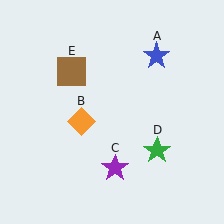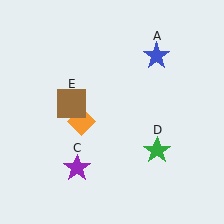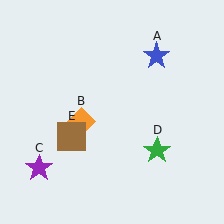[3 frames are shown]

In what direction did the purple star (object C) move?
The purple star (object C) moved left.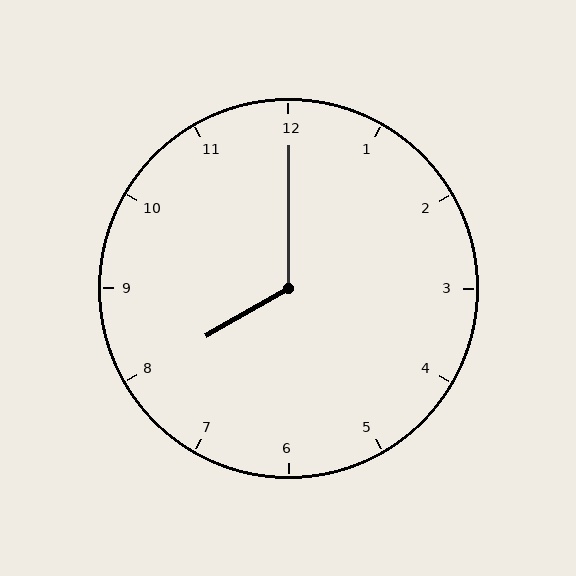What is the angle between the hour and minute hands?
Approximately 120 degrees.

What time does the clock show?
8:00.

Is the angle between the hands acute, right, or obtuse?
It is obtuse.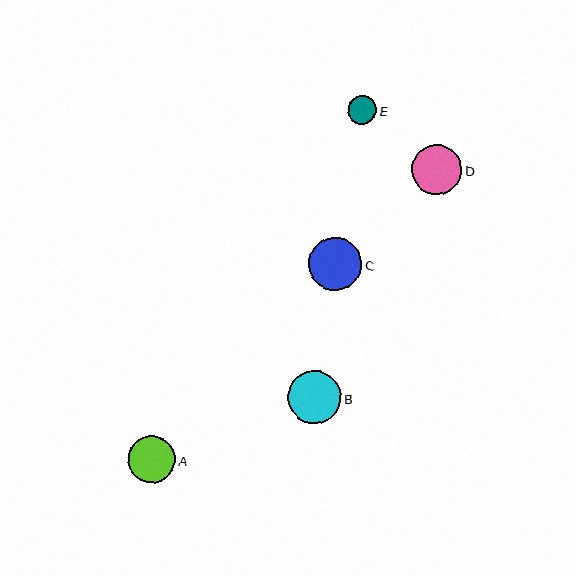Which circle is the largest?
Circle C is the largest with a size of approximately 53 pixels.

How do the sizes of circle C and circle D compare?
Circle C and circle D are approximately the same size.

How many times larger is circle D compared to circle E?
Circle D is approximately 1.8 times the size of circle E.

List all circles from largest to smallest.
From largest to smallest: C, B, D, A, E.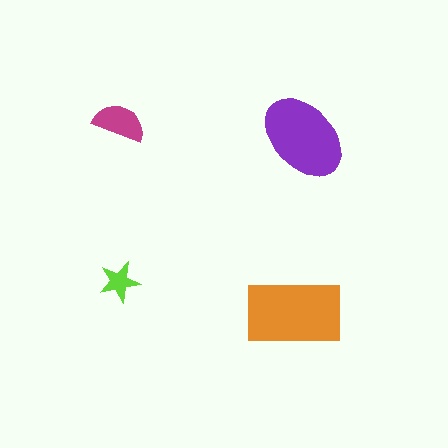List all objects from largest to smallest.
The orange rectangle, the purple ellipse, the magenta semicircle, the lime star.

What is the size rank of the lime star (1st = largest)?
4th.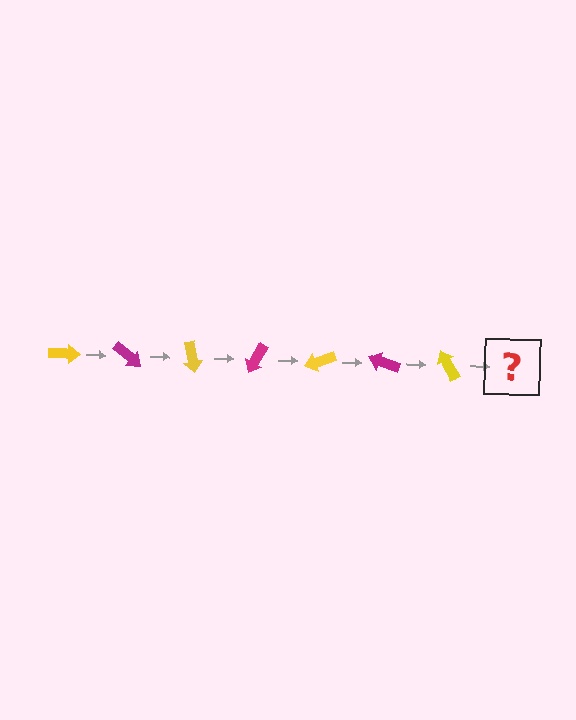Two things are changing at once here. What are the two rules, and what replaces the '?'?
The two rules are that it rotates 40 degrees each step and the color cycles through yellow and magenta. The '?' should be a magenta arrow, rotated 280 degrees from the start.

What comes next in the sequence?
The next element should be a magenta arrow, rotated 280 degrees from the start.